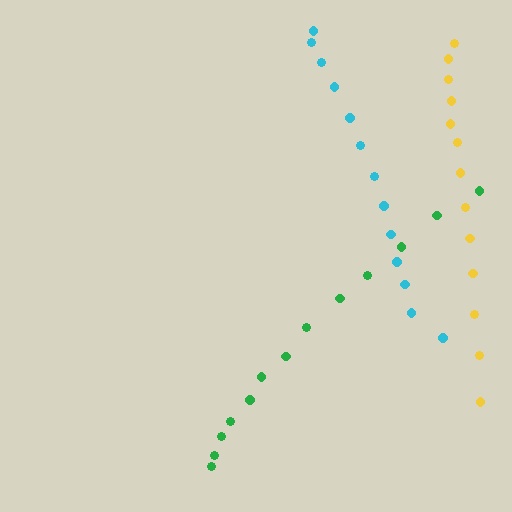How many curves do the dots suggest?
There are 3 distinct paths.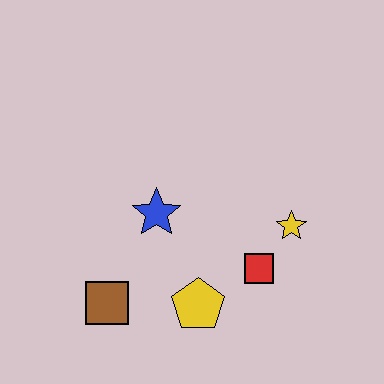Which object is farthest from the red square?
The brown square is farthest from the red square.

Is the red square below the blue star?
Yes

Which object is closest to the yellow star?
The red square is closest to the yellow star.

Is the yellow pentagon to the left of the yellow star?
Yes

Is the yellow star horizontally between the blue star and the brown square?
No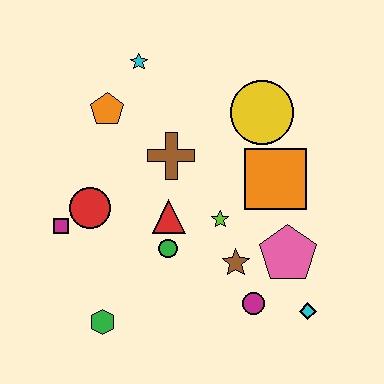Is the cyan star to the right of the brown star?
No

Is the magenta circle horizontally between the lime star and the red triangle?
No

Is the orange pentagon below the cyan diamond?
No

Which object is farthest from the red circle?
The cyan diamond is farthest from the red circle.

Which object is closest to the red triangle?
The green circle is closest to the red triangle.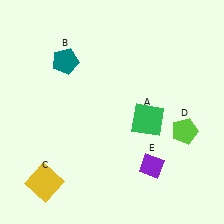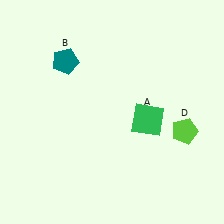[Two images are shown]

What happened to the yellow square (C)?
The yellow square (C) was removed in Image 2. It was in the bottom-left area of Image 1.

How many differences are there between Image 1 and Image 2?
There are 2 differences between the two images.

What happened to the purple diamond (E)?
The purple diamond (E) was removed in Image 2. It was in the bottom-right area of Image 1.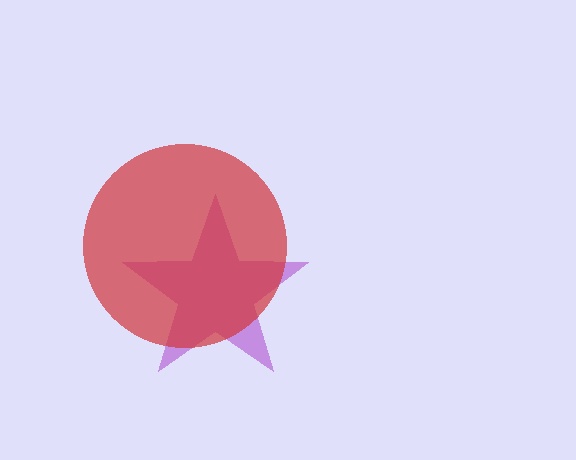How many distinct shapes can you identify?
There are 2 distinct shapes: a purple star, a red circle.